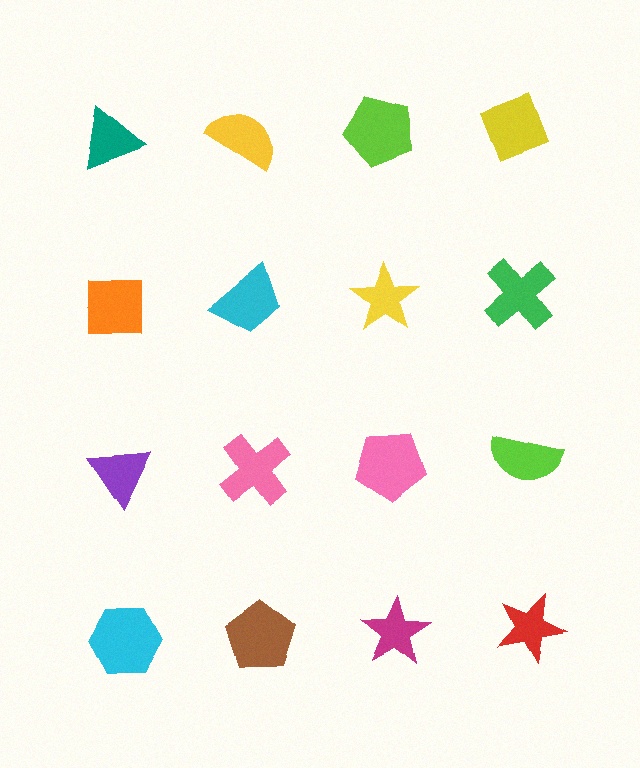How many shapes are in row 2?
4 shapes.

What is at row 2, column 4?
A green cross.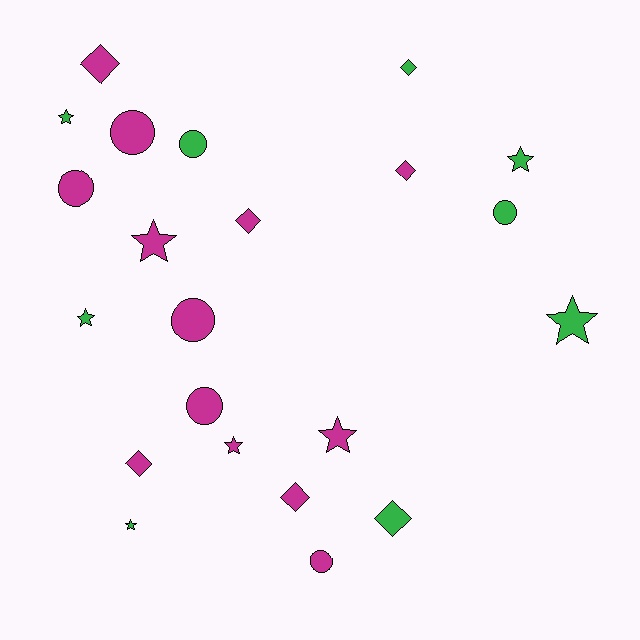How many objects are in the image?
There are 22 objects.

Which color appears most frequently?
Magenta, with 13 objects.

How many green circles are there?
There are 2 green circles.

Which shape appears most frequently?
Star, with 8 objects.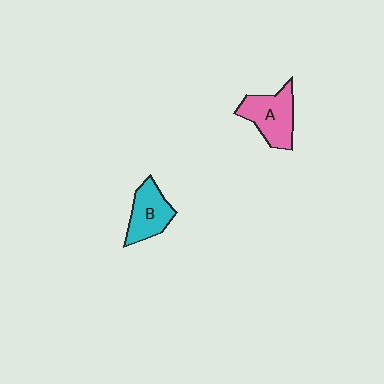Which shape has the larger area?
Shape A (pink).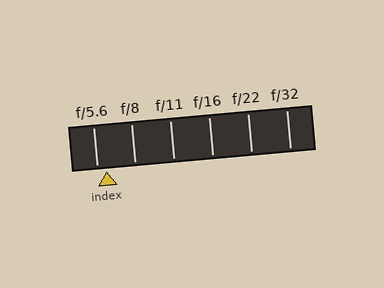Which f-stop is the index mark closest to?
The index mark is closest to f/5.6.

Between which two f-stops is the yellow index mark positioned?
The index mark is between f/5.6 and f/8.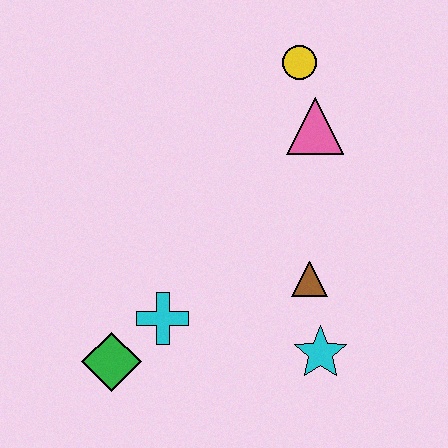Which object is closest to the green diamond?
The cyan cross is closest to the green diamond.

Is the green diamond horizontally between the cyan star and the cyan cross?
No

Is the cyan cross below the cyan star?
No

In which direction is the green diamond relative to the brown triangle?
The green diamond is to the left of the brown triangle.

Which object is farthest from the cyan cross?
The yellow circle is farthest from the cyan cross.